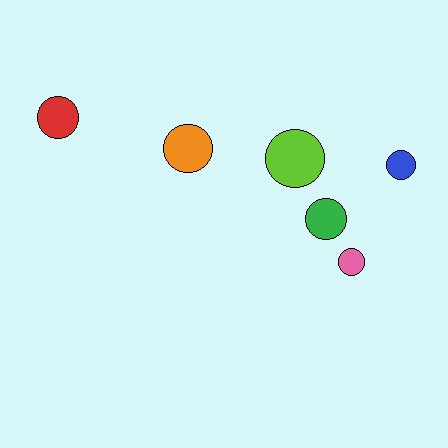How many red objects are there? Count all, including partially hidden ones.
There is 1 red object.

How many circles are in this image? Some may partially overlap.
There are 6 circles.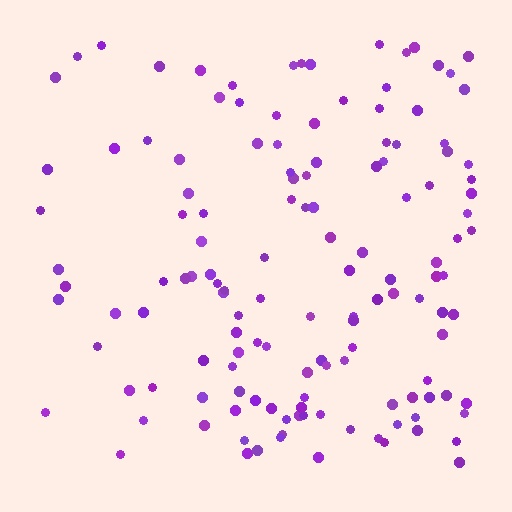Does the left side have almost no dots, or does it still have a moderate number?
Still a moderate number, just noticeably fewer than the right.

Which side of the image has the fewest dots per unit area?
The left.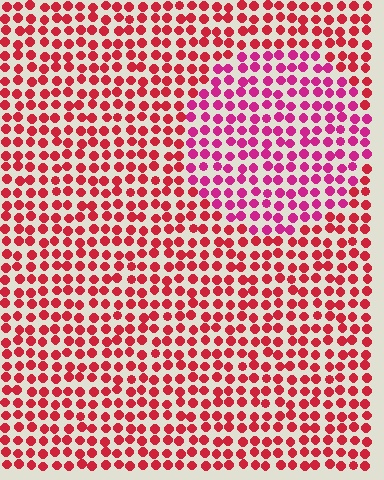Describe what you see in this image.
The image is filled with small red elements in a uniform arrangement. A circle-shaped region is visible where the elements are tinted to a slightly different hue, forming a subtle color boundary.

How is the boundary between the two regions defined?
The boundary is defined purely by a slight shift in hue (about 29 degrees). Spacing, size, and orientation are identical on both sides.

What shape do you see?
I see a circle.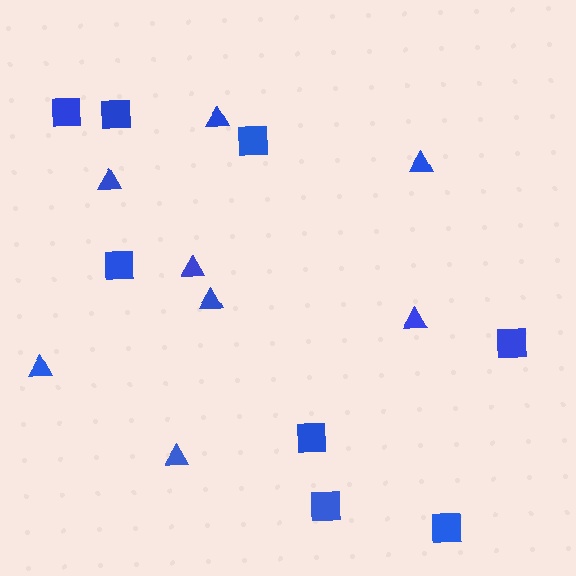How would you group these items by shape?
There are 2 groups: one group of triangles (8) and one group of squares (8).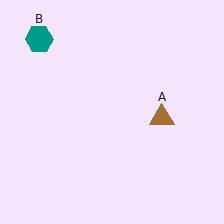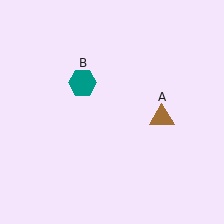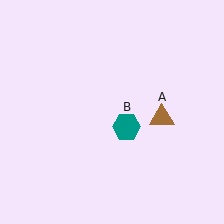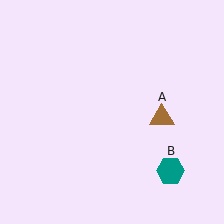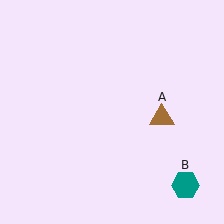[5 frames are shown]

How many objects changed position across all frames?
1 object changed position: teal hexagon (object B).